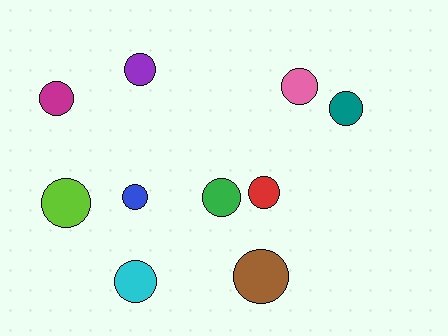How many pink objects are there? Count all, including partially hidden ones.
There is 1 pink object.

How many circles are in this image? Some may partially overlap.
There are 10 circles.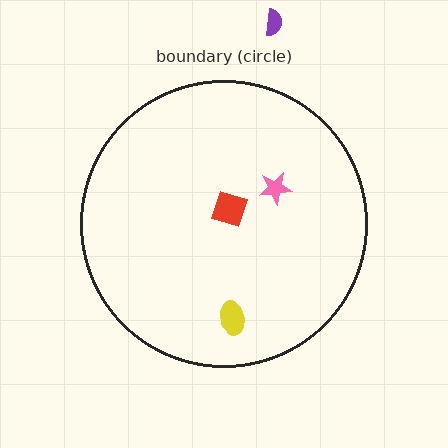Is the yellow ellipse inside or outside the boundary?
Inside.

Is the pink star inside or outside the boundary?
Inside.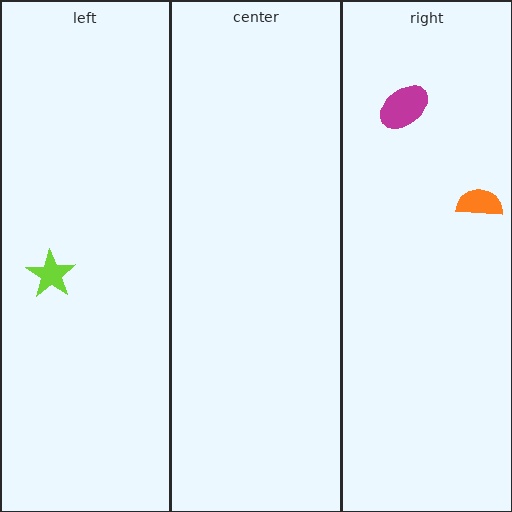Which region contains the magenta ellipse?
The right region.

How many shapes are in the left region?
1.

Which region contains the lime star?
The left region.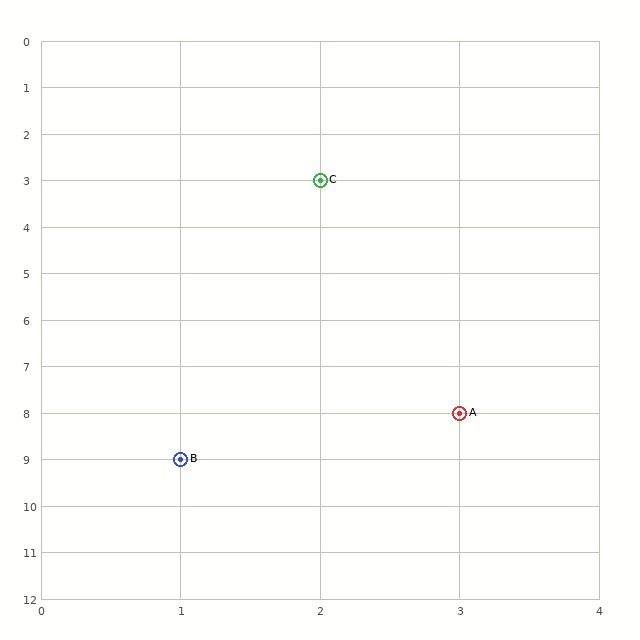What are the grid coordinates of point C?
Point C is at grid coordinates (2, 3).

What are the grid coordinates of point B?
Point B is at grid coordinates (1, 9).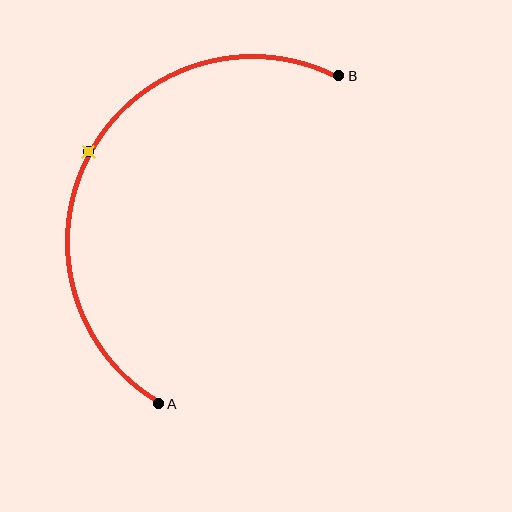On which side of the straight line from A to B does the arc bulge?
The arc bulges to the left of the straight line connecting A and B.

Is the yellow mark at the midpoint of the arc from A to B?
Yes. The yellow mark lies on the arc at equal arc-length from both A and B — it is the arc midpoint.